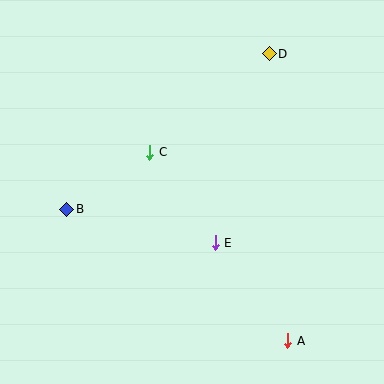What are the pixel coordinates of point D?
Point D is at (269, 54).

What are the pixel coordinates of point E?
Point E is at (215, 243).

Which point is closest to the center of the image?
Point E at (215, 243) is closest to the center.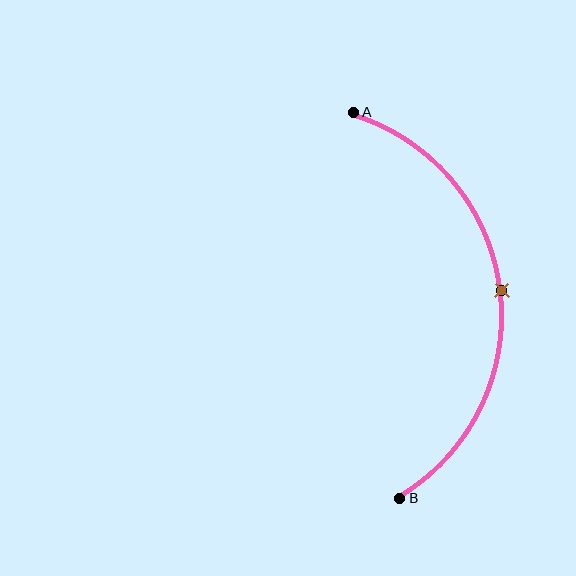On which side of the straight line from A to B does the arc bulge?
The arc bulges to the right of the straight line connecting A and B.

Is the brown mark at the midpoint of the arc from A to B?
Yes. The brown mark lies on the arc at equal arc-length from both A and B — it is the arc midpoint.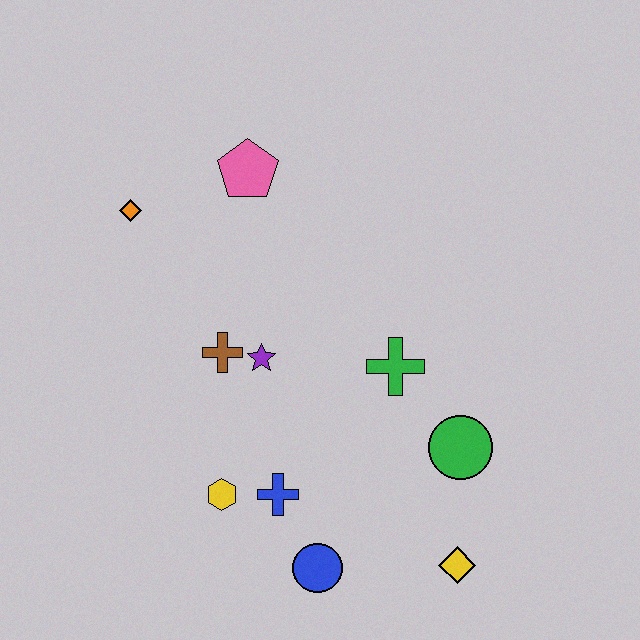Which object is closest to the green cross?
The green circle is closest to the green cross.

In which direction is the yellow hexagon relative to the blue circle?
The yellow hexagon is to the left of the blue circle.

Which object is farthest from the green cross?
The orange diamond is farthest from the green cross.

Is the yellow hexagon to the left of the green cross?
Yes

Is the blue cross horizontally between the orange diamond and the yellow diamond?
Yes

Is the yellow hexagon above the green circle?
No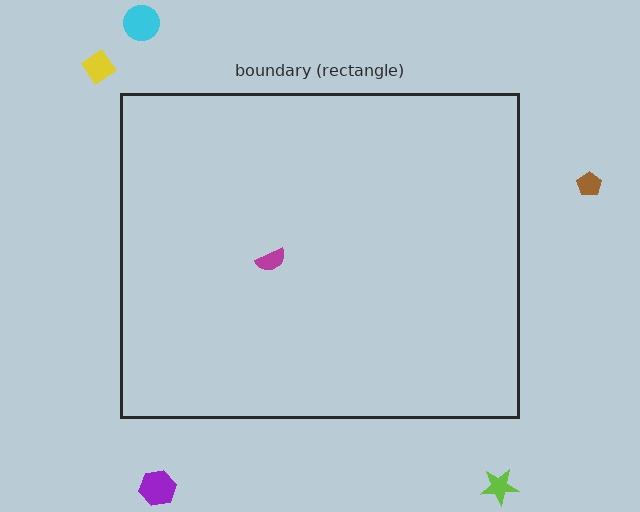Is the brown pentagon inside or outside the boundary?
Outside.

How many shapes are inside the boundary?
1 inside, 5 outside.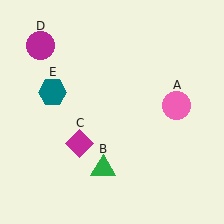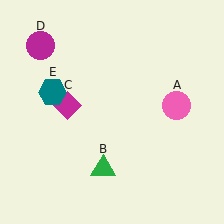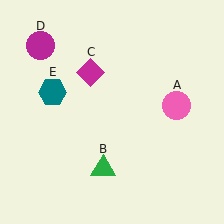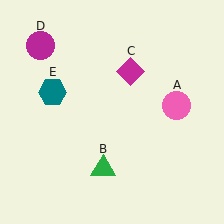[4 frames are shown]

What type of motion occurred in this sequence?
The magenta diamond (object C) rotated clockwise around the center of the scene.